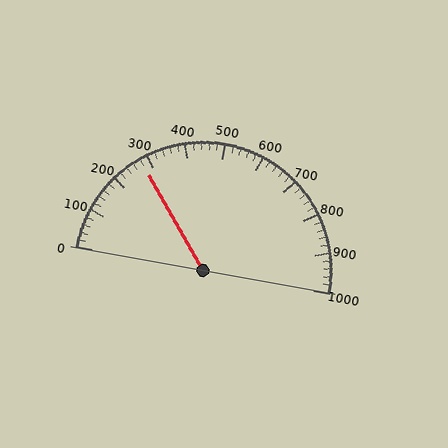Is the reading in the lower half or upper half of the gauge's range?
The reading is in the lower half of the range (0 to 1000).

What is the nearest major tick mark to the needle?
The nearest major tick mark is 300.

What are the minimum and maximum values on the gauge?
The gauge ranges from 0 to 1000.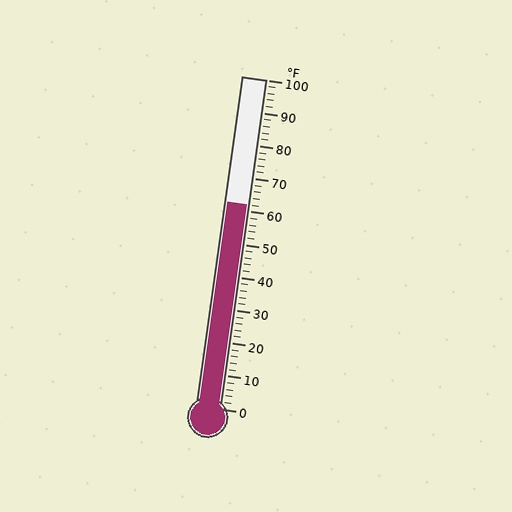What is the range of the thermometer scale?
The thermometer scale ranges from 0°F to 100°F.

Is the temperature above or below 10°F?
The temperature is above 10°F.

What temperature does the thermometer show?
The thermometer shows approximately 62°F.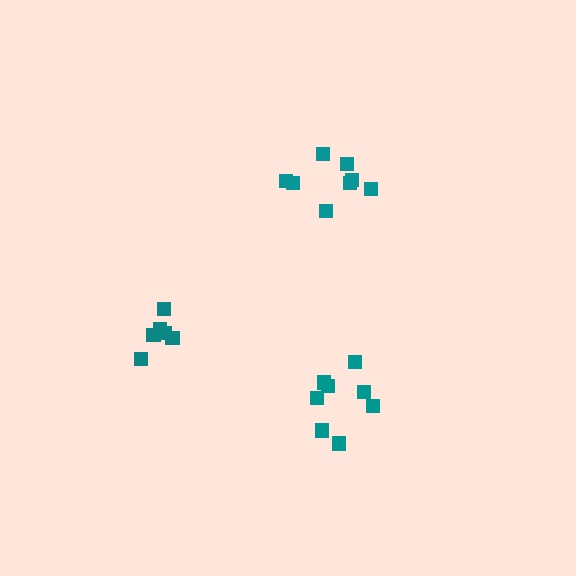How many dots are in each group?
Group 1: 8 dots, Group 2: 6 dots, Group 3: 8 dots (22 total).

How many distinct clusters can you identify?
There are 3 distinct clusters.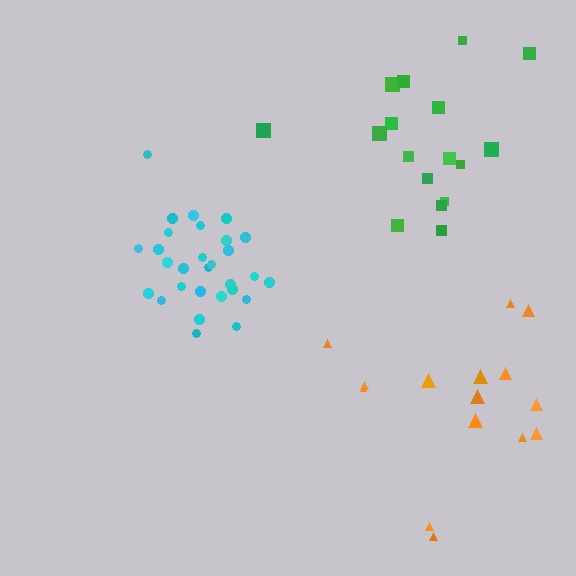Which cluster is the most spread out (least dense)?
Orange.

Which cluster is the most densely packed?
Cyan.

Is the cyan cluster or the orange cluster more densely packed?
Cyan.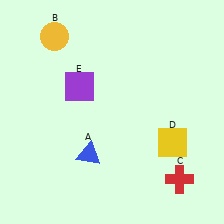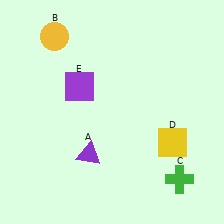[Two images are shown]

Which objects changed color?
A changed from blue to purple. C changed from red to green.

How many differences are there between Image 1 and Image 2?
There are 2 differences between the two images.